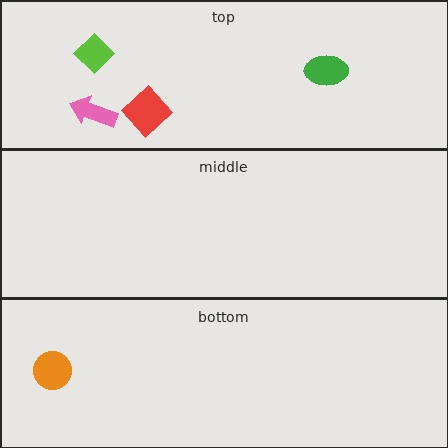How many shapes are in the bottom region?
1.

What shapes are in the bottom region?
The orange circle.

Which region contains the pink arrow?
The top region.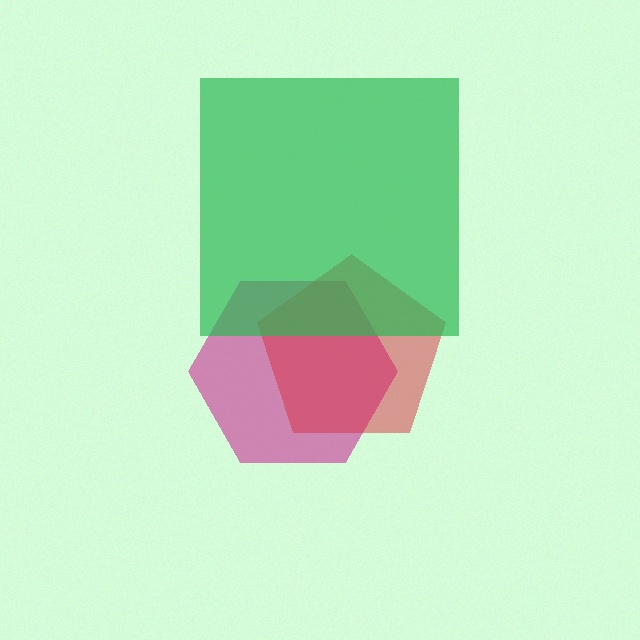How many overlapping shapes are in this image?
There are 3 overlapping shapes in the image.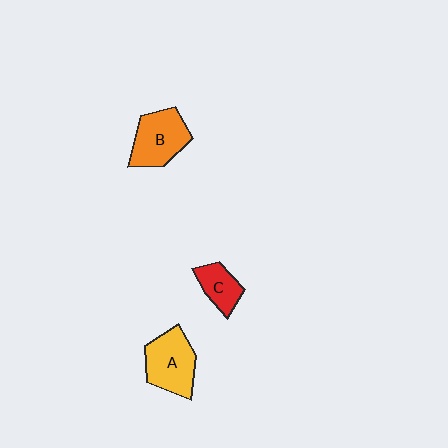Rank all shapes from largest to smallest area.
From largest to smallest: A (yellow), B (orange), C (red).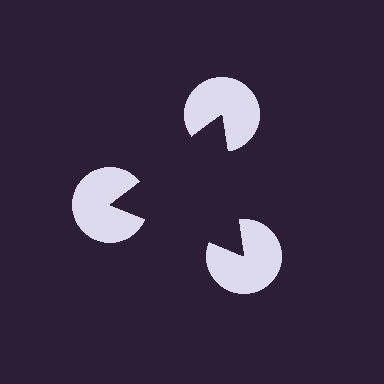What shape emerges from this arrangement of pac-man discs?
An illusory triangle — its edges are inferred from the aligned wedge cuts in the pac-man discs, not physically drawn.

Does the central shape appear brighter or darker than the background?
It typically appears slightly darker than the background, even though no actual brightness change is drawn.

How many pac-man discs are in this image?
There are 3 — one at each vertex of the illusory triangle.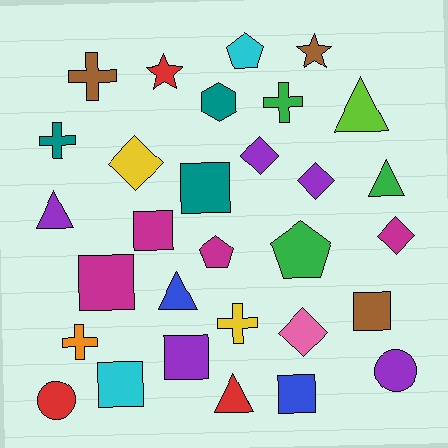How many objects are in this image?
There are 30 objects.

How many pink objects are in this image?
There is 1 pink object.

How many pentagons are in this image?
There are 3 pentagons.